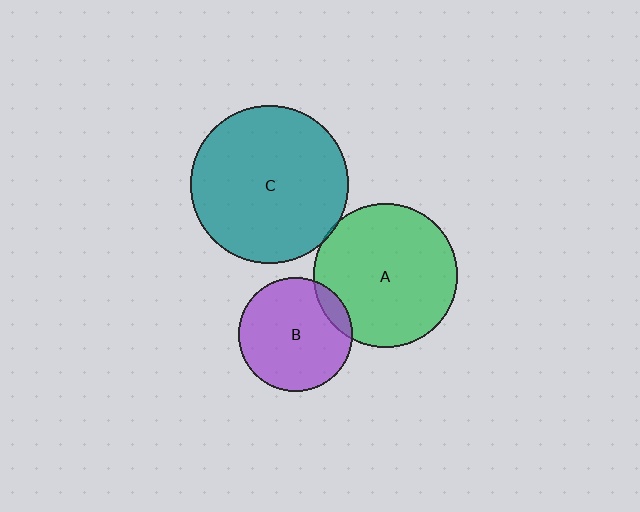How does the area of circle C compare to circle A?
Approximately 1.2 times.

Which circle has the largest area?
Circle C (teal).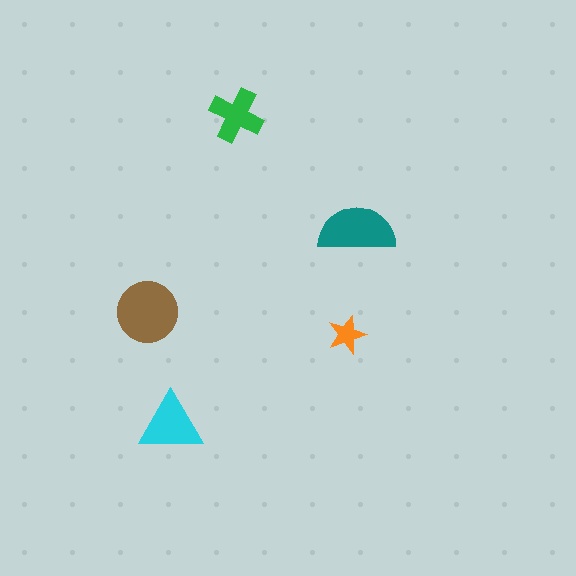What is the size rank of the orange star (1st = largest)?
5th.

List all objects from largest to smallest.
The brown circle, the teal semicircle, the cyan triangle, the green cross, the orange star.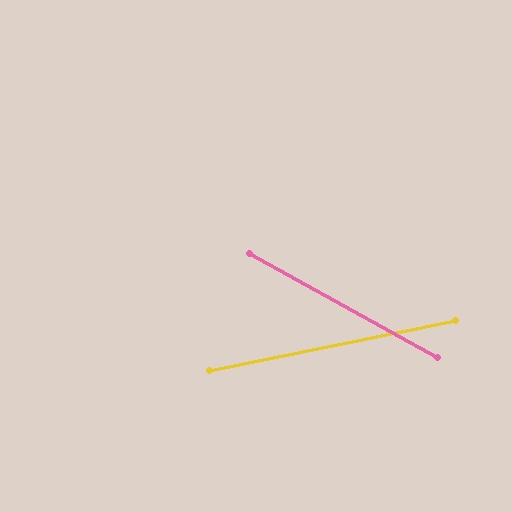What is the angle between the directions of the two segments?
Approximately 41 degrees.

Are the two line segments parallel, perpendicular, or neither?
Neither parallel nor perpendicular — they differ by about 41°.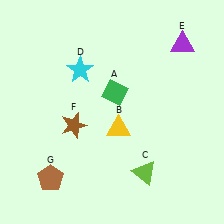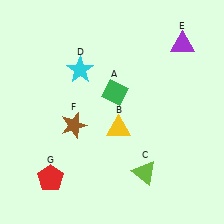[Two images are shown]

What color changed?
The pentagon (G) changed from brown in Image 1 to red in Image 2.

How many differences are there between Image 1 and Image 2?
There is 1 difference between the two images.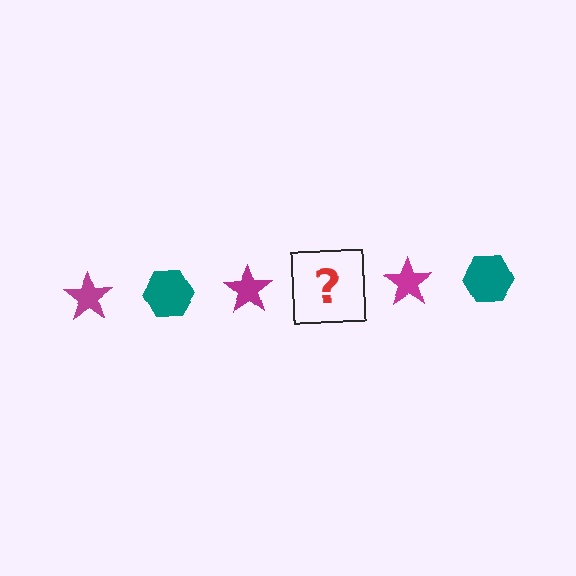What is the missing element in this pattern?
The missing element is a teal hexagon.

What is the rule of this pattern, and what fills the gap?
The rule is that the pattern alternates between magenta star and teal hexagon. The gap should be filled with a teal hexagon.